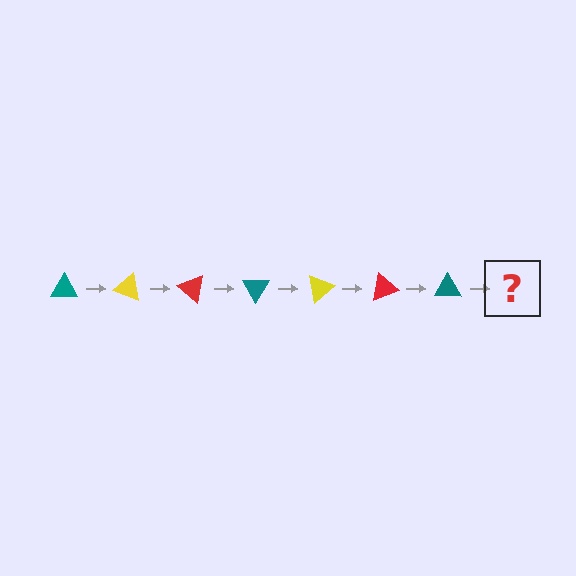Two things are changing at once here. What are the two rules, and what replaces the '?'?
The two rules are that it rotates 20 degrees each step and the color cycles through teal, yellow, and red. The '?' should be a yellow triangle, rotated 140 degrees from the start.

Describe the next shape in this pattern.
It should be a yellow triangle, rotated 140 degrees from the start.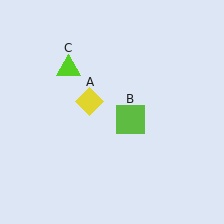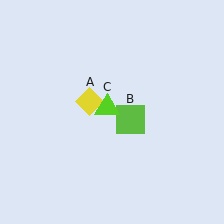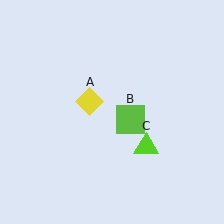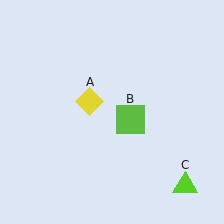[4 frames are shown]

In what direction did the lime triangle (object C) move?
The lime triangle (object C) moved down and to the right.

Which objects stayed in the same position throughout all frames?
Yellow diamond (object A) and lime square (object B) remained stationary.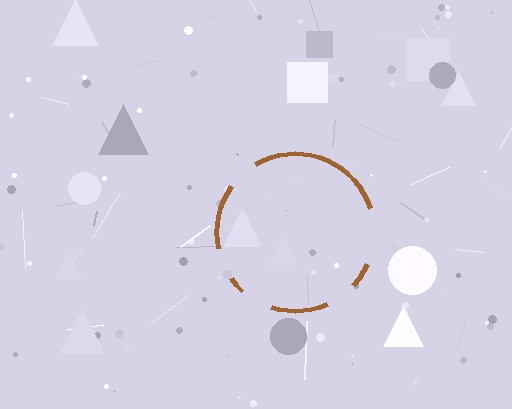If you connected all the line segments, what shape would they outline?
They would outline a circle.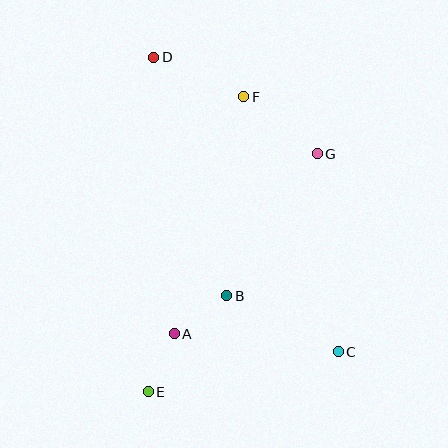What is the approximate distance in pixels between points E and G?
The distance between E and G is approximately 292 pixels.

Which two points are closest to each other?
Points A and E are closest to each other.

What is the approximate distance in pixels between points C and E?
The distance between C and E is approximately 195 pixels.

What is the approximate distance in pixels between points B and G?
The distance between B and G is approximately 168 pixels.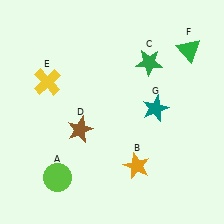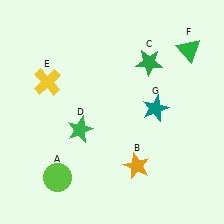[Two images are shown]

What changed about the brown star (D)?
In Image 1, D is brown. In Image 2, it changed to green.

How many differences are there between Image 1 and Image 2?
There is 1 difference between the two images.